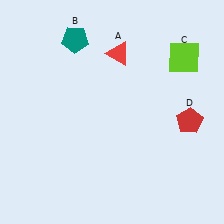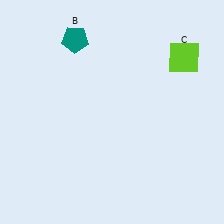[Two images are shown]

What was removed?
The red triangle (A), the red pentagon (D) were removed in Image 2.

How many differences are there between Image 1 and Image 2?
There are 2 differences between the two images.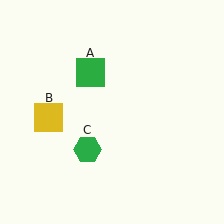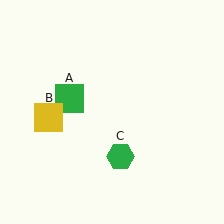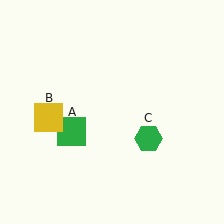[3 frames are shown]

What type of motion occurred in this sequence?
The green square (object A), green hexagon (object C) rotated counterclockwise around the center of the scene.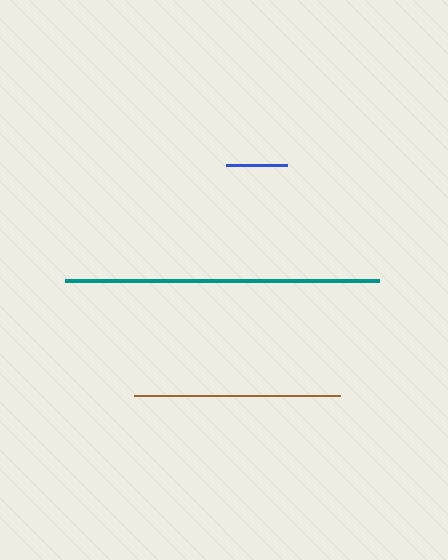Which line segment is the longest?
The teal line is the longest at approximately 313 pixels.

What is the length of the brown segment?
The brown segment is approximately 206 pixels long.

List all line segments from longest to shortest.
From longest to shortest: teal, brown, blue.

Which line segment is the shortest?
The blue line is the shortest at approximately 61 pixels.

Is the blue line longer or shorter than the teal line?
The teal line is longer than the blue line.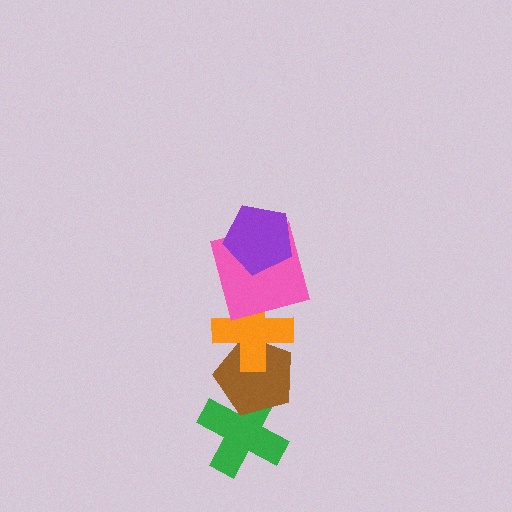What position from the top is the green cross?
The green cross is 5th from the top.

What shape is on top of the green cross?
The brown pentagon is on top of the green cross.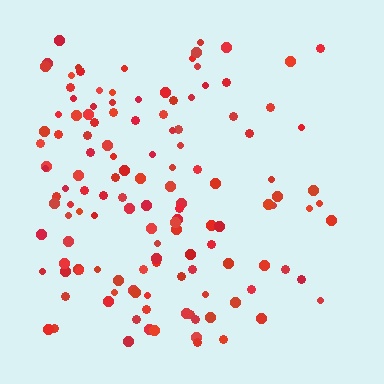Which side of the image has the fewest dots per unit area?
The right.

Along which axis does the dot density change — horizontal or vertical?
Horizontal.